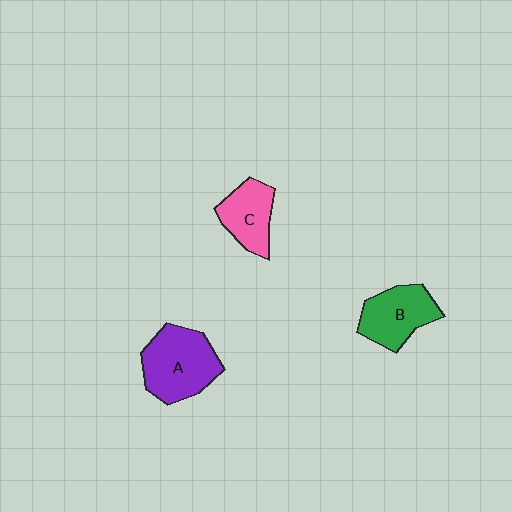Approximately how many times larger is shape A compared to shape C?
Approximately 1.5 times.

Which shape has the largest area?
Shape A (purple).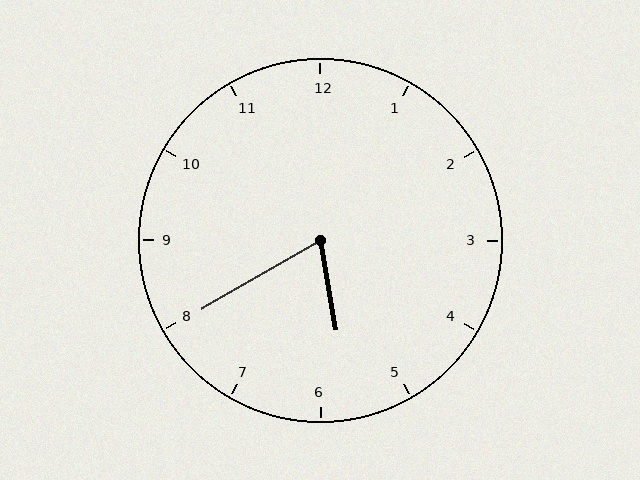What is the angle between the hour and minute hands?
Approximately 70 degrees.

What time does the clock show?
5:40.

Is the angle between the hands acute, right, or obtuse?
It is acute.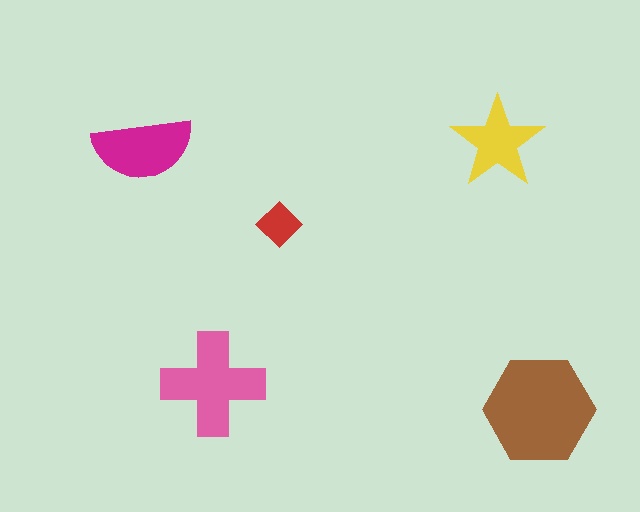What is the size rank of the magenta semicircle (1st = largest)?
3rd.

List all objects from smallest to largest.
The red diamond, the yellow star, the magenta semicircle, the pink cross, the brown hexagon.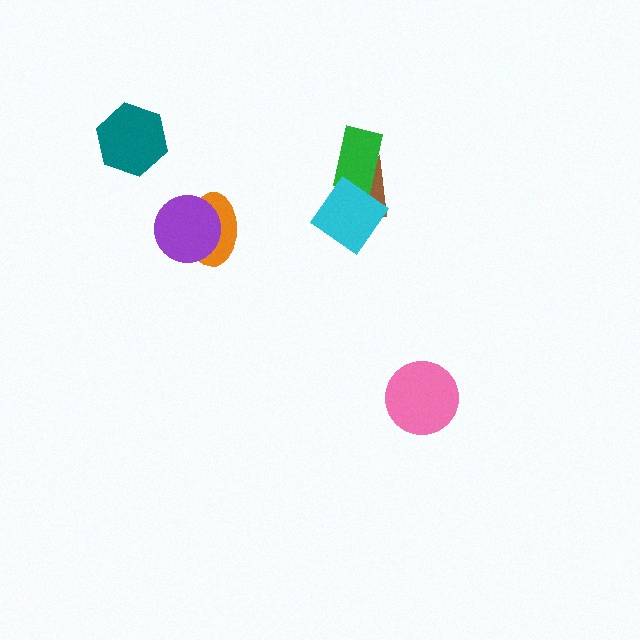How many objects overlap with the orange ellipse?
1 object overlaps with the orange ellipse.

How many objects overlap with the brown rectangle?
2 objects overlap with the brown rectangle.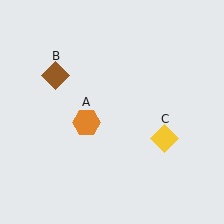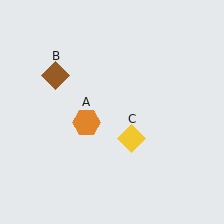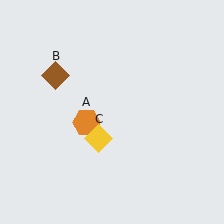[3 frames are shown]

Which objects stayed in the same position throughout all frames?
Orange hexagon (object A) and brown diamond (object B) remained stationary.